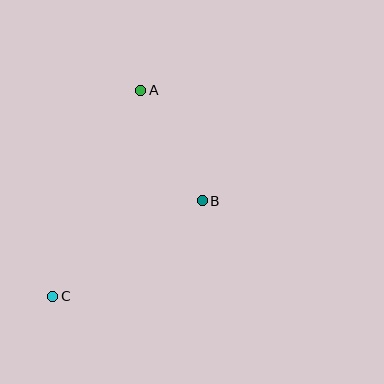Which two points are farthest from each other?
Points A and C are farthest from each other.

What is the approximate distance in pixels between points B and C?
The distance between B and C is approximately 177 pixels.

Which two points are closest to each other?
Points A and B are closest to each other.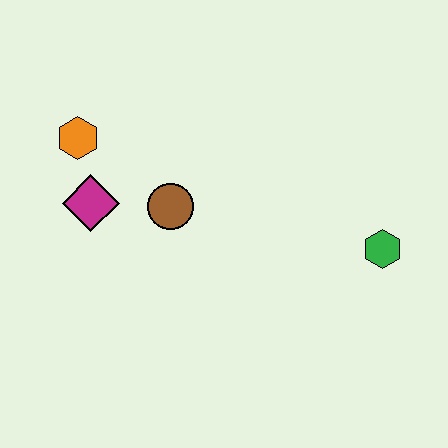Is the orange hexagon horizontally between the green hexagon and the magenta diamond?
No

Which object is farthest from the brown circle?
The green hexagon is farthest from the brown circle.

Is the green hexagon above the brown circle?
No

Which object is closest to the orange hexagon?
The magenta diamond is closest to the orange hexagon.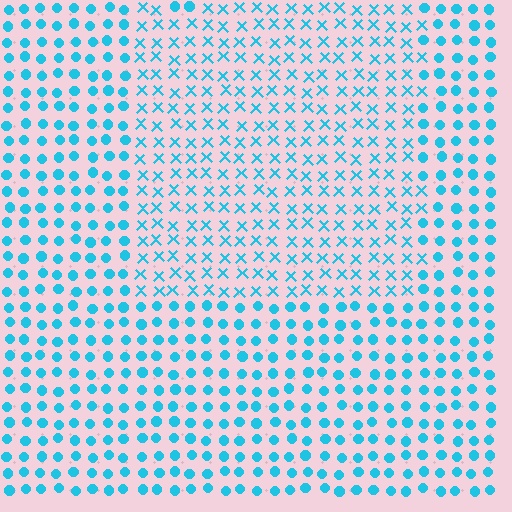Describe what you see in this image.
The image is filled with small cyan elements arranged in a uniform grid. A rectangle-shaped region contains X marks, while the surrounding area contains circles. The boundary is defined purely by the change in element shape.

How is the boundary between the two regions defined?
The boundary is defined by a change in element shape: X marks inside vs. circles outside. All elements share the same color and spacing.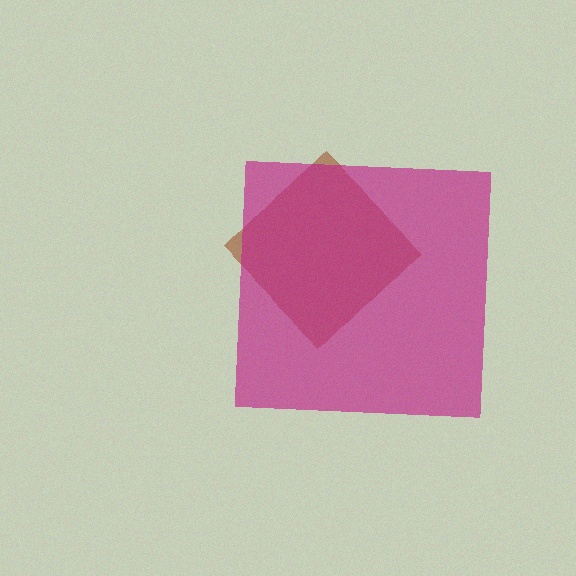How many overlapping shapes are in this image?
There are 2 overlapping shapes in the image.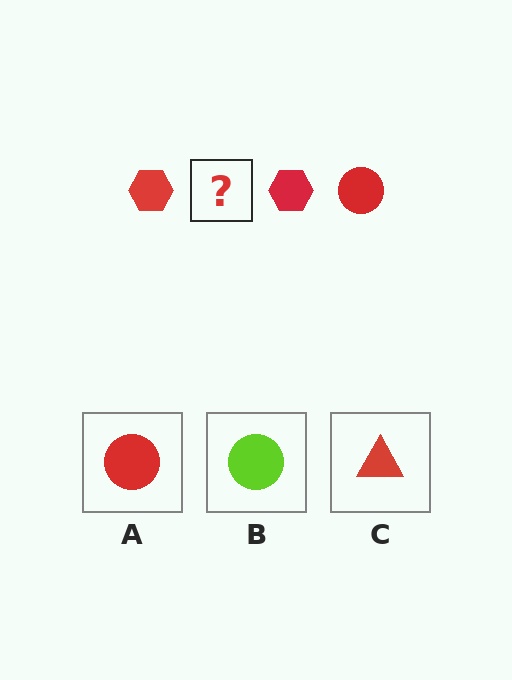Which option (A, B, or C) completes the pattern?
A.